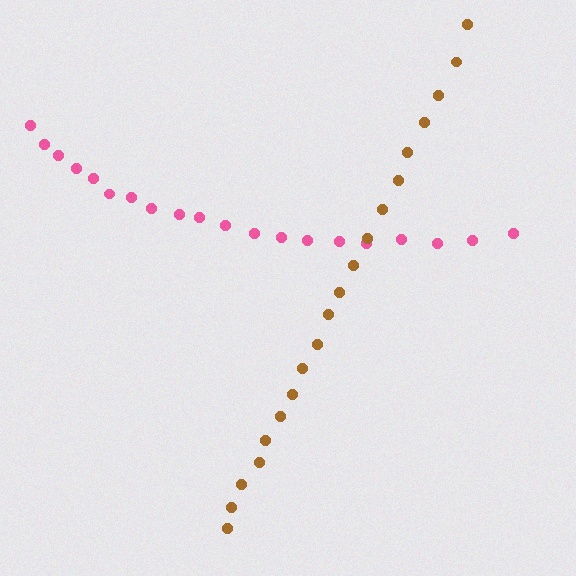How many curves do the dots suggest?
There are 2 distinct paths.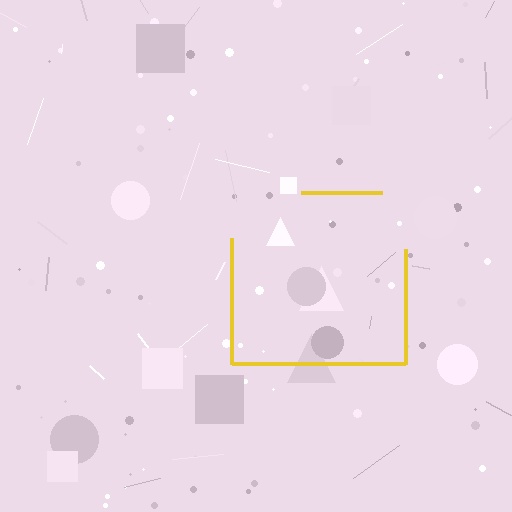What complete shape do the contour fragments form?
The contour fragments form a square.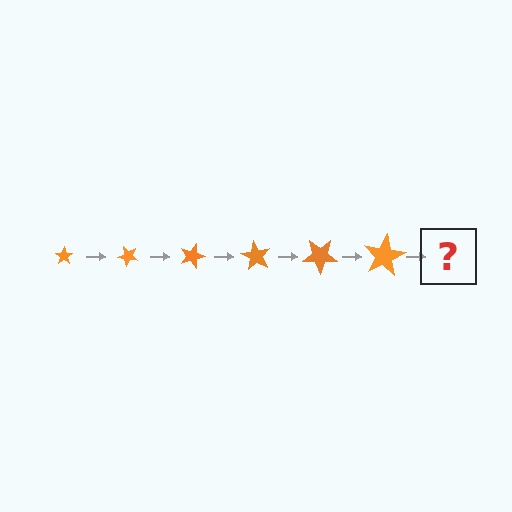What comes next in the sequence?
The next element should be a star, larger than the previous one and rotated 270 degrees from the start.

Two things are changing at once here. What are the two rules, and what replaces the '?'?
The two rules are that the star grows larger each step and it rotates 45 degrees each step. The '?' should be a star, larger than the previous one and rotated 270 degrees from the start.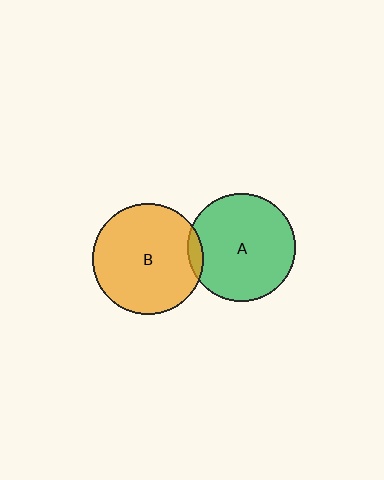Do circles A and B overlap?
Yes.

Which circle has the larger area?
Circle B (orange).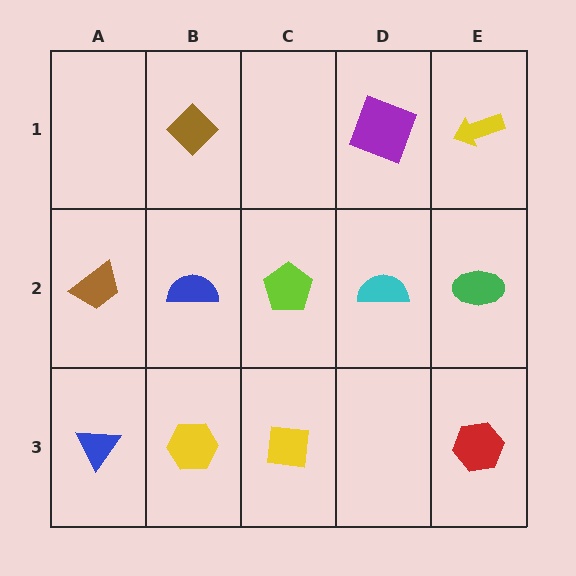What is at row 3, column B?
A yellow hexagon.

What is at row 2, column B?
A blue semicircle.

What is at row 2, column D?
A cyan semicircle.